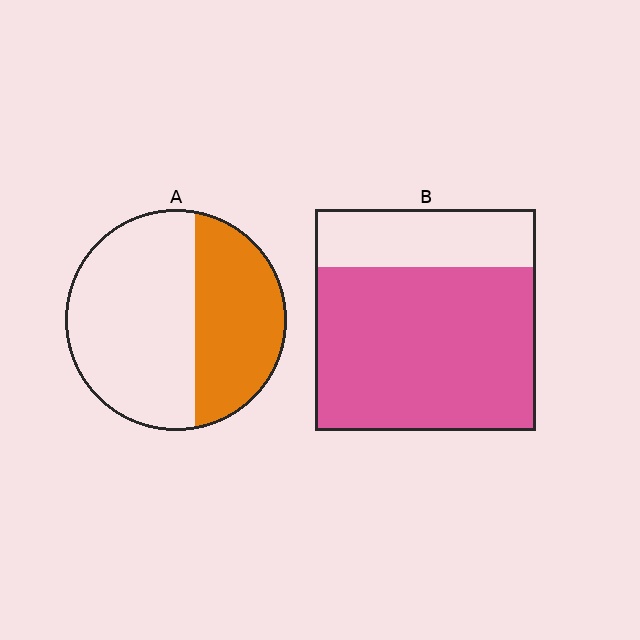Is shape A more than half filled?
No.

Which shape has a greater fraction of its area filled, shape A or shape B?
Shape B.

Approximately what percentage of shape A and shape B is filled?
A is approximately 40% and B is approximately 75%.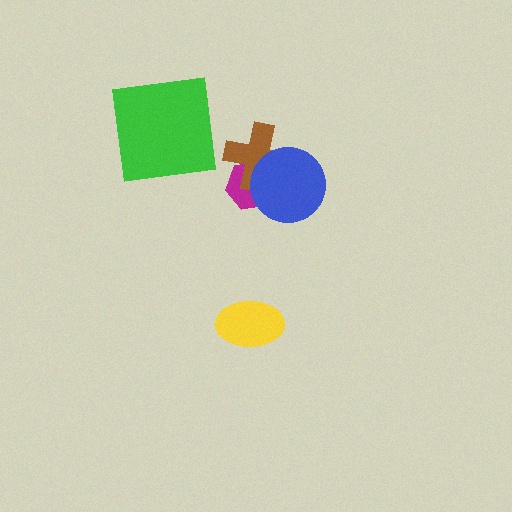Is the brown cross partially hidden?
Yes, it is partially covered by another shape.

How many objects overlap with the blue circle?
2 objects overlap with the blue circle.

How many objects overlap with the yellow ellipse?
0 objects overlap with the yellow ellipse.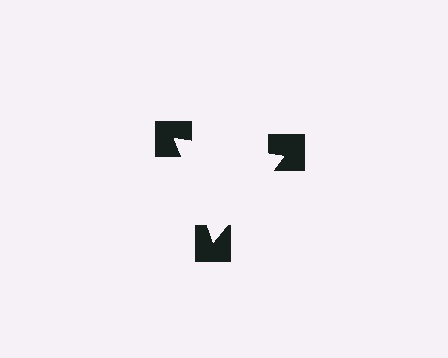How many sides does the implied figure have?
3 sides.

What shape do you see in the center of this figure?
An illusory triangle — its edges are inferred from the aligned wedge cuts in the notched squares, not physically drawn.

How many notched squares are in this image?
There are 3 — one at each vertex of the illusory triangle.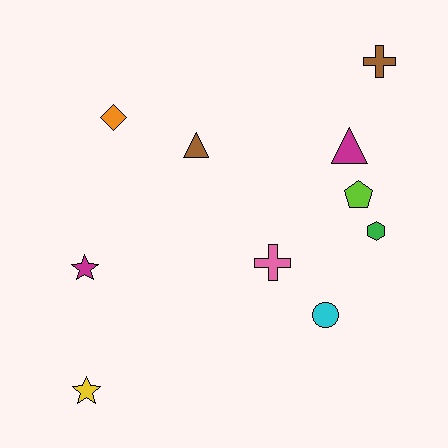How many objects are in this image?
There are 10 objects.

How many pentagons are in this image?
There is 1 pentagon.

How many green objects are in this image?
There is 1 green object.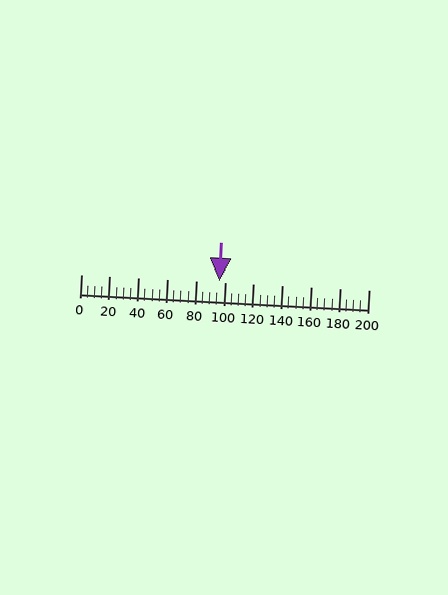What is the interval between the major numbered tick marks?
The major tick marks are spaced 20 units apart.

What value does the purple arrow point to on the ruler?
The purple arrow points to approximately 96.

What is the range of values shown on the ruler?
The ruler shows values from 0 to 200.